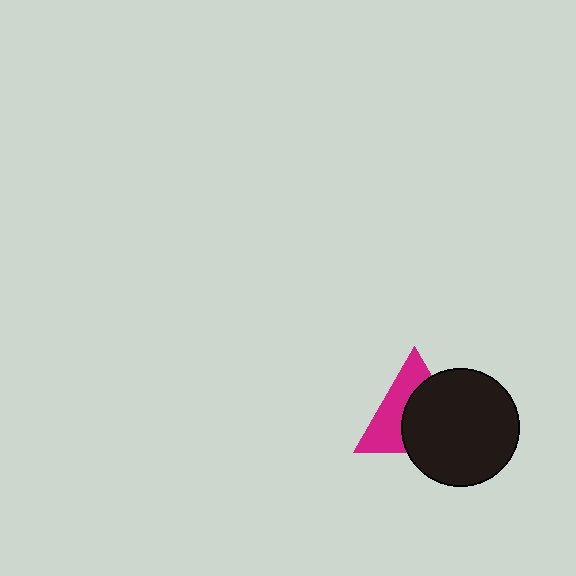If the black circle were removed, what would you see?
You would see the complete magenta triangle.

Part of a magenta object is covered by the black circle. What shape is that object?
It is a triangle.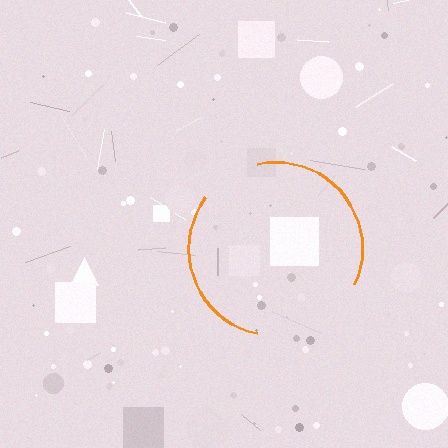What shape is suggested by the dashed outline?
The dashed outline suggests a circle.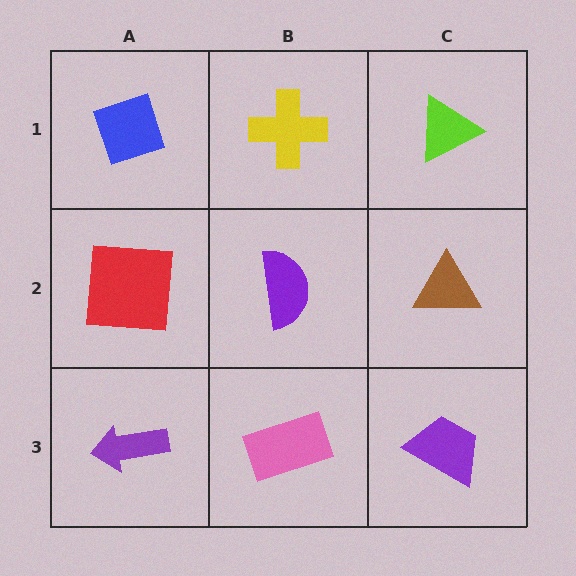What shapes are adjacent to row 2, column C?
A lime triangle (row 1, column C), a purple trapezoid (row 3, column C), a purple semicircle (row 2, column B).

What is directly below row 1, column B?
A purple semicircle.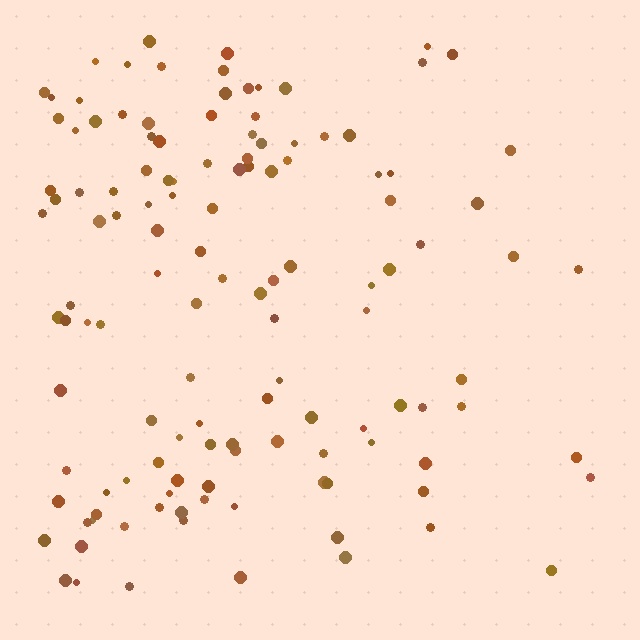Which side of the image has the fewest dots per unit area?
The right.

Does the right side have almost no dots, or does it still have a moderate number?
Still a moderate number, just noticeably fewer than the left.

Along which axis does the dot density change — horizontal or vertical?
Horizontal.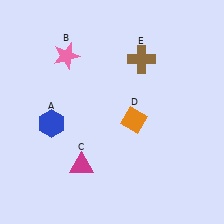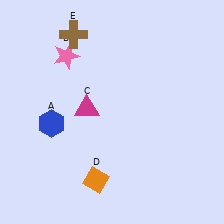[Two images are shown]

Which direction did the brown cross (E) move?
The brown cross (E) moved left.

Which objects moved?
The objects that moved are: the magenta triangle (C), the orange diamond (D), the brown cross (E).